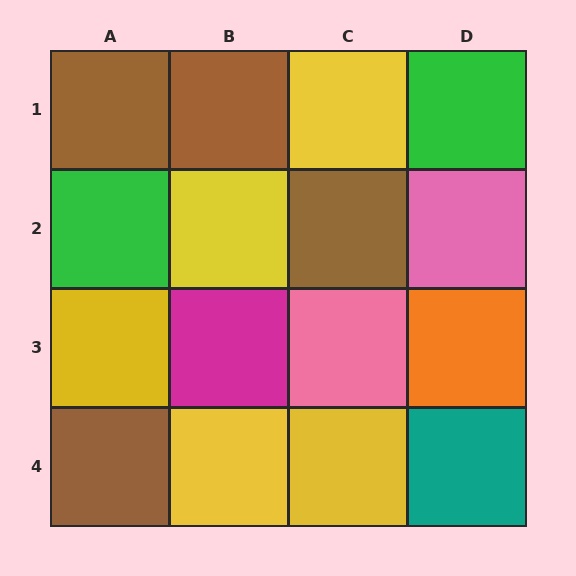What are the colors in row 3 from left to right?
Yellow, magenta, pink, orange.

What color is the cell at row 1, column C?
Yellow.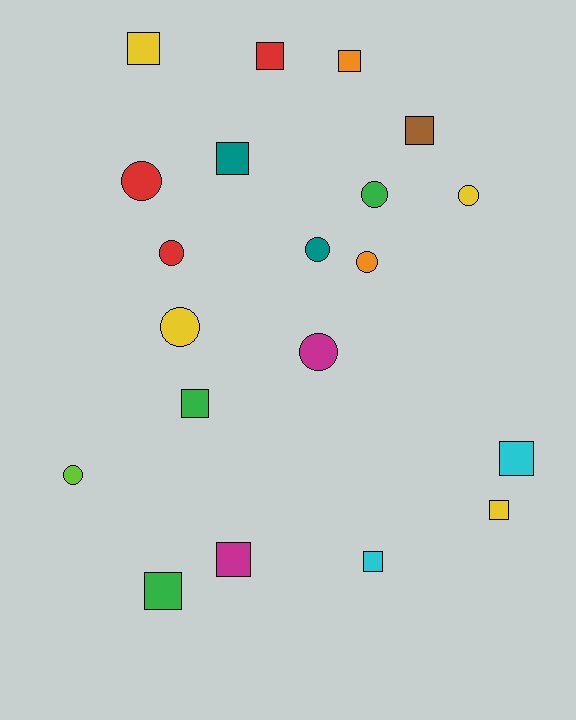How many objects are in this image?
There are 20 objects.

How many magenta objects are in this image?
There are 2 magenta objects.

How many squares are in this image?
There are 11 squares.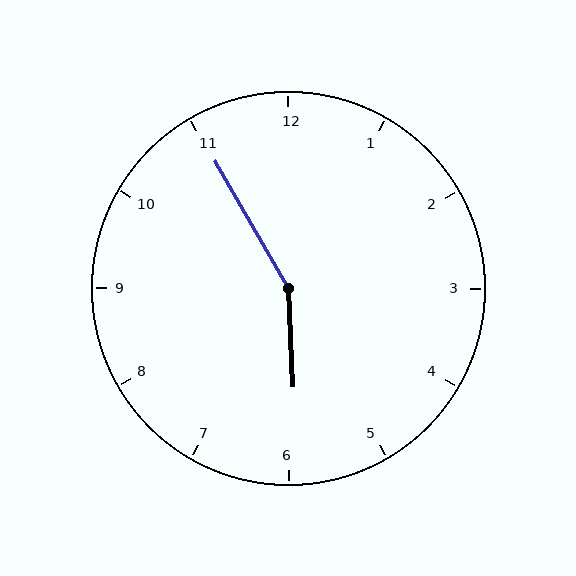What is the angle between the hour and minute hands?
Approximately 152 degrees.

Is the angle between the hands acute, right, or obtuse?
It is obtuse.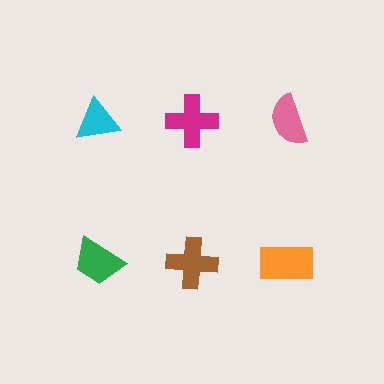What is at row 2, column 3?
An orange rectangle.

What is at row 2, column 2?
A brown cross.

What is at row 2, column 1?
A green trapezoid.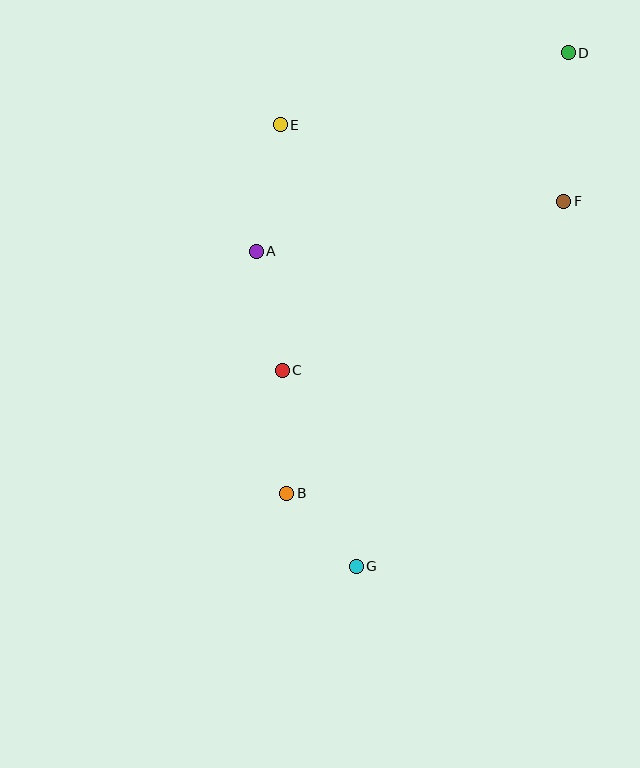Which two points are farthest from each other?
Points D and G are farthest from each other.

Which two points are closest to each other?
Points B and G are closest to each other.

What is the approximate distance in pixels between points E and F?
The distance between E and F is approximately 293 pixels.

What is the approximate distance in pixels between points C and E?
The distance between C and E is approximately 246 pixels.